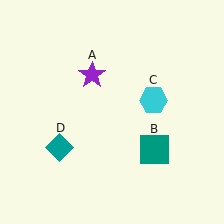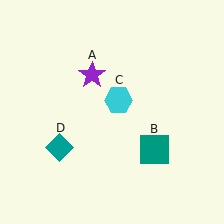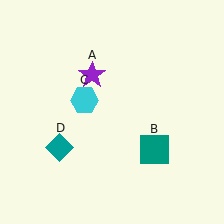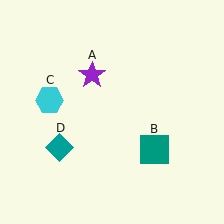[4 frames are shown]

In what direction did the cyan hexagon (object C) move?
The cyan hexagon (object C) moved left.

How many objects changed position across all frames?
1 object changed position: cyan hexagon (object C).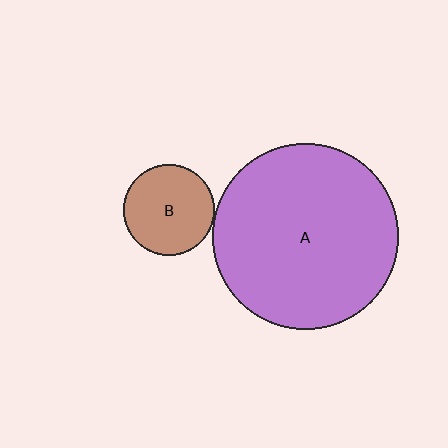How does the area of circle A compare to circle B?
Approximately 4.2 times.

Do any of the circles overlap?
No, none of the circles overlap.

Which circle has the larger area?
Circle A (purple).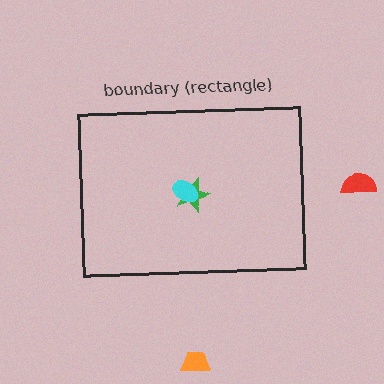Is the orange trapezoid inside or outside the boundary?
Outside.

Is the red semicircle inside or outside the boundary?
Outside.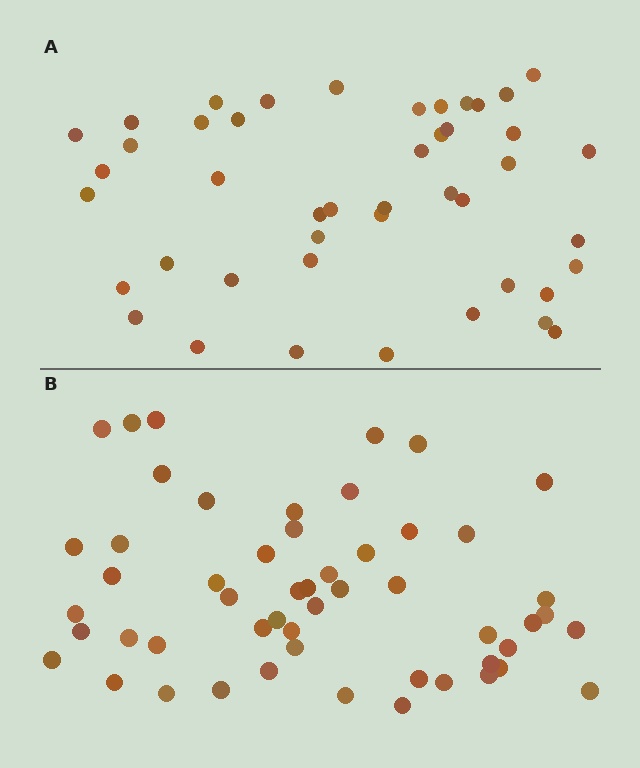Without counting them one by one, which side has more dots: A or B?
Region B (the bottom region) has more dots.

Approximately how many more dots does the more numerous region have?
Region B has roughly 8 or so more dots than region A.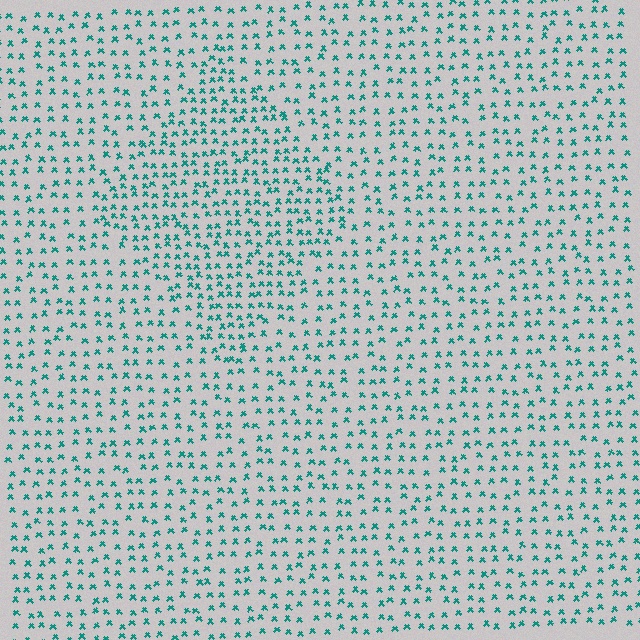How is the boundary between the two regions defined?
The boundary is defined by a change in element density (approximately 1.6x ratio). All elements are the same color, size, and shape.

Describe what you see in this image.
The image contains small teal elements arranged at two different densities. A diamond-shaped region is visible where the elements are more densely packed than the surrounding area.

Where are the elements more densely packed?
The elements are more densely packed inside the diamond boundary.